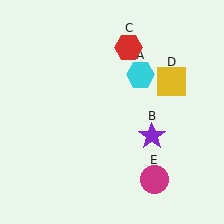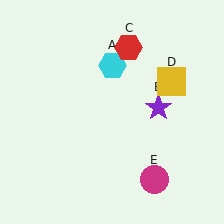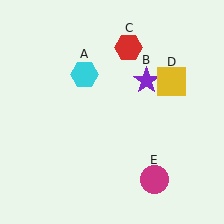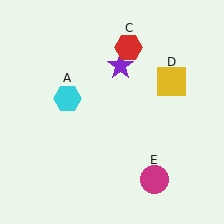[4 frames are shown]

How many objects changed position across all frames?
2 objects changed position: cyan hexagon (object A), purple star (object B).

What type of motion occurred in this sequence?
The cyan hexagon (object A), purple star (object B) rotated counterclockwise around the center of the scene.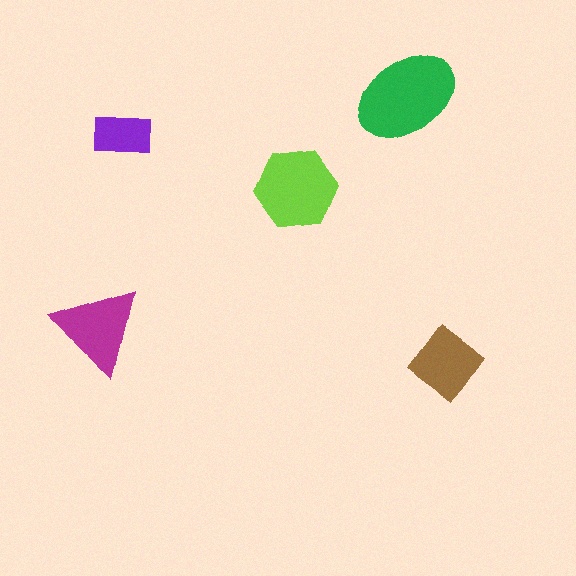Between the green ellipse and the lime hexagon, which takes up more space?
The green ellipse.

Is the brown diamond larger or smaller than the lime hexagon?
Smaller.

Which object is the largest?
The green ellipse.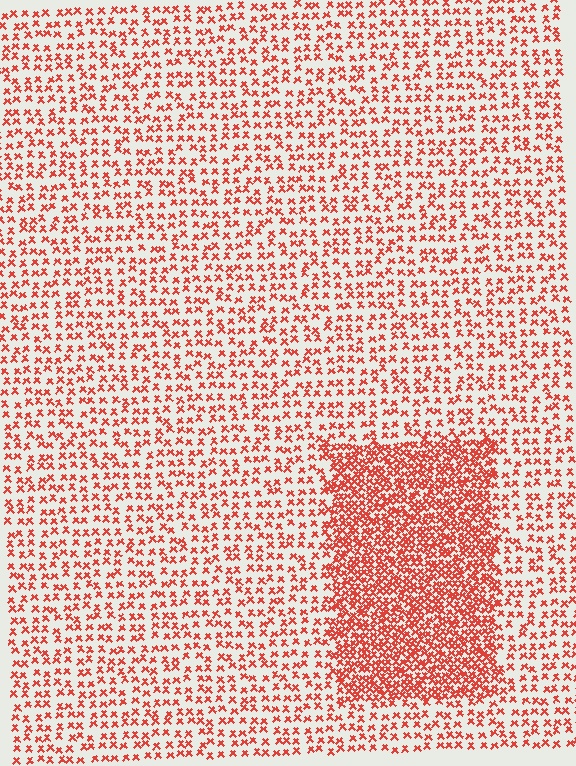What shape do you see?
I see a rectangle.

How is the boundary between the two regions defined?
The boundary is defined by a change in element density (approximately 2.4x ratio). All elements are the same color, size, and shape.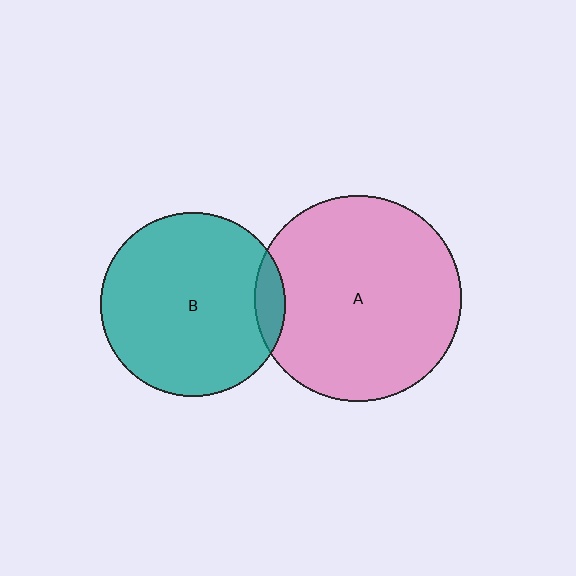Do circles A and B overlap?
Yes.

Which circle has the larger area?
Circle A (pink).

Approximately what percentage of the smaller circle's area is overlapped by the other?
Approximately 10%.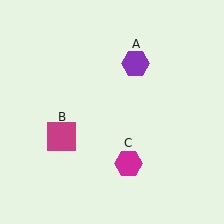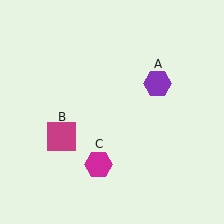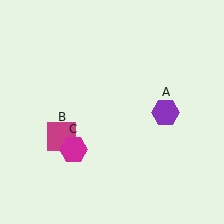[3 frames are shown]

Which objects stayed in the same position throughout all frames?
Magenta square (object B) remained stationary.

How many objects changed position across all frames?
2 objects changed position: purple hexagon (object A), magenta hexagon (object C).